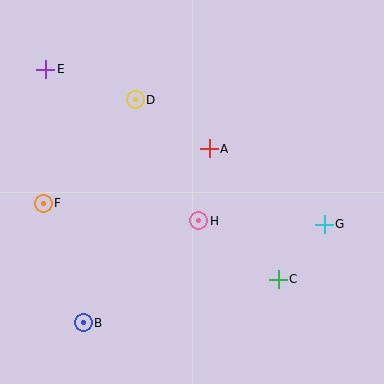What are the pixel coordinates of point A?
Point A is at (209, 149).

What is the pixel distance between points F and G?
The distance between F and G is 282 pixels.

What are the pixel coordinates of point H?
Point H is at (199, 221).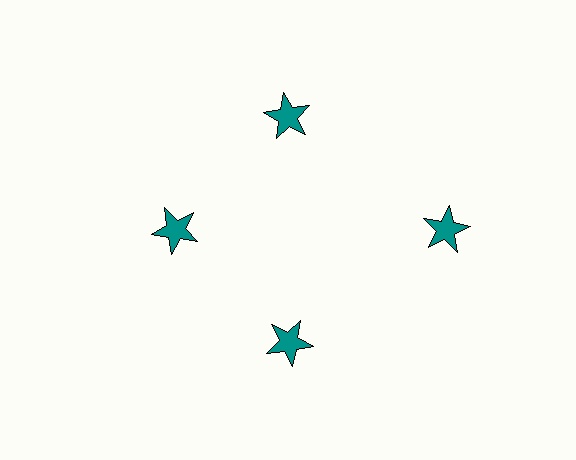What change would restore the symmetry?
The symmetry would be restored by moving it inward, back onto the ring so that all 4 stars sit at equal angles and equal distance from the center.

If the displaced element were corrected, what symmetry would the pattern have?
It would have 4-fold rotational symmetry — the pattern would map onto itself every 90 degrees.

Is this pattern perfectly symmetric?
No. The 4 teal stars are arranged in a ring, but one element near the 3 o'clock position is pushed outward from the center, breaking the 4-fold rotational symmetry.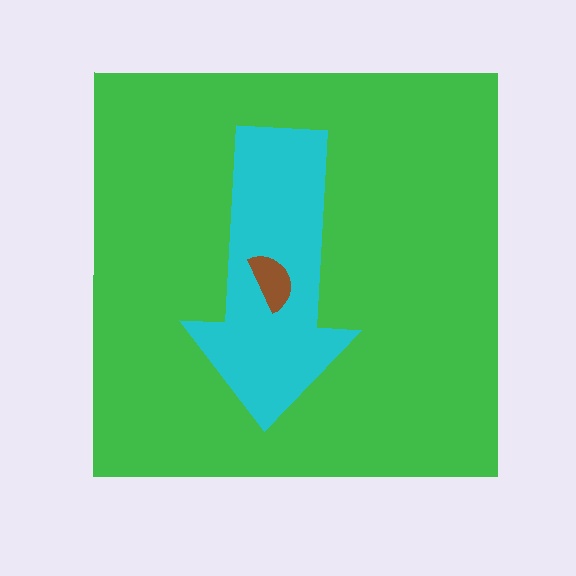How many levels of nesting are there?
3.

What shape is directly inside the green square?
The cyan arrow.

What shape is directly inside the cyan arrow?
The brown semicircle.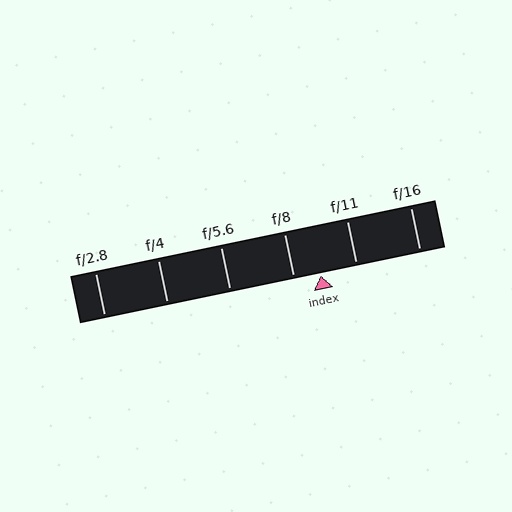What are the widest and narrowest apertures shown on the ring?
The widest aperture shown is f/2.8 and the narrowest is f/16.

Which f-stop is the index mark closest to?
The index mark is closest to f/8.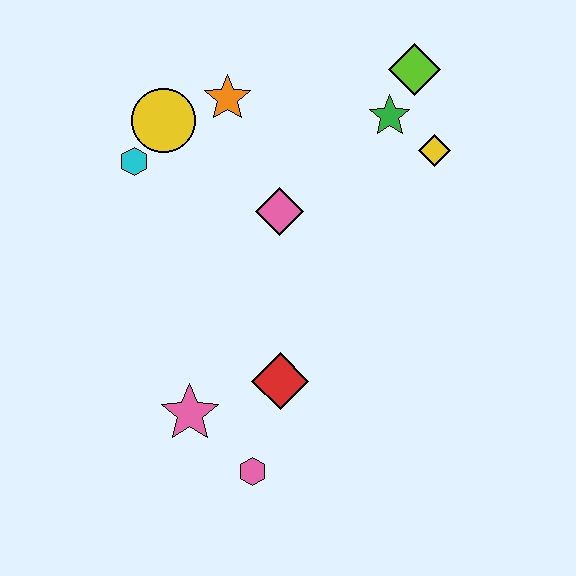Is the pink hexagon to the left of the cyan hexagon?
No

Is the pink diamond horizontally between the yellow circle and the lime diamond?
Yes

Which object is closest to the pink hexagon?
The pink star is closest to the pink hexagon.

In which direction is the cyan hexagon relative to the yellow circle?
The cyan hexagon is below the yellow circle.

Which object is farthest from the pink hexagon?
The lime diamond is farthest from the pink hexagon.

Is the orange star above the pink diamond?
Yes